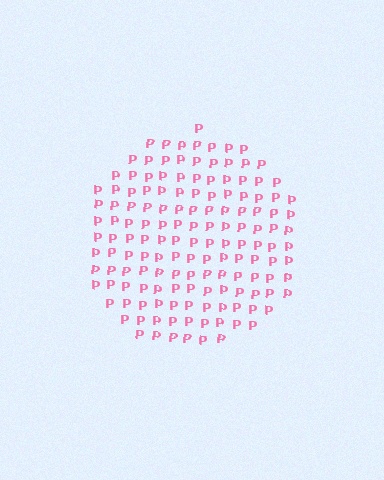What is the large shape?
The large shape is a circle.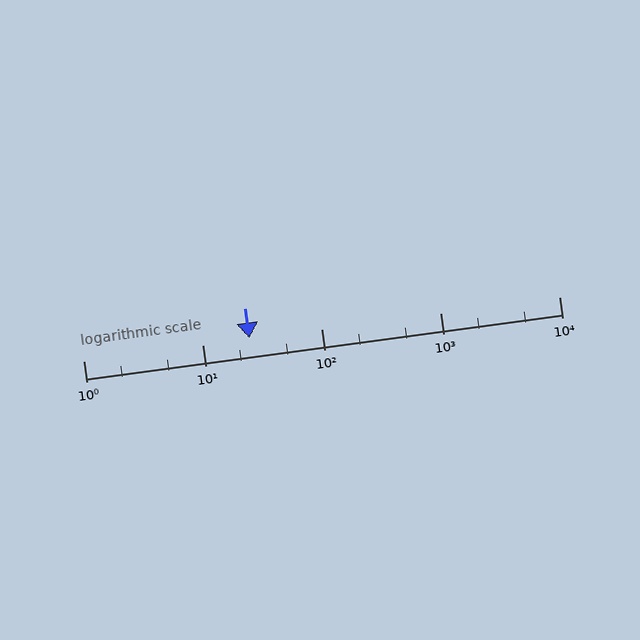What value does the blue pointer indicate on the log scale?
The pointer indicates approximately 25.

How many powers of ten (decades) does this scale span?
The scale spans 4 decades, from 1 to 10000.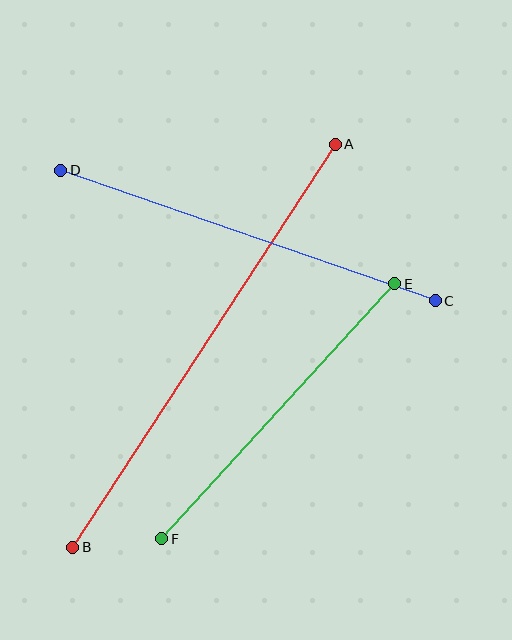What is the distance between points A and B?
The distance is approximately 481 pixels.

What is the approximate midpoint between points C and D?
The midpoint is at approximately (248, 235) pixels.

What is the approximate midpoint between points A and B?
The midpoint is at approximately (204, 346) pixels.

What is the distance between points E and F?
The distance is approximately 345 pixels.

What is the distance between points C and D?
The distance is approximately 397 pixels.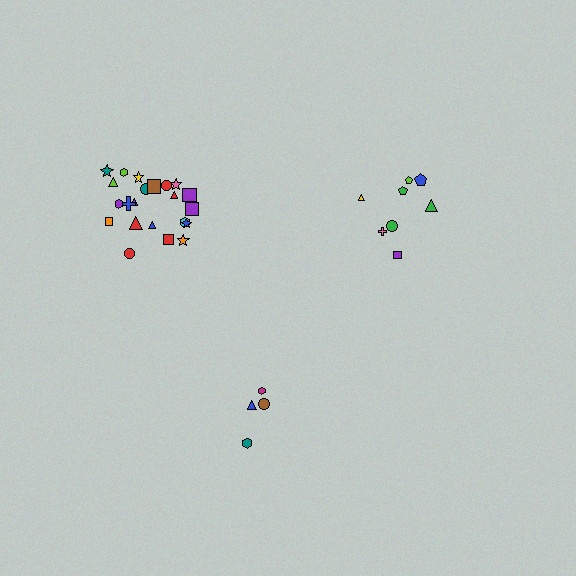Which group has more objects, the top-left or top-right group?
The top-left group.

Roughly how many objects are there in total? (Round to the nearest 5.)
Roughly 35 objects in total.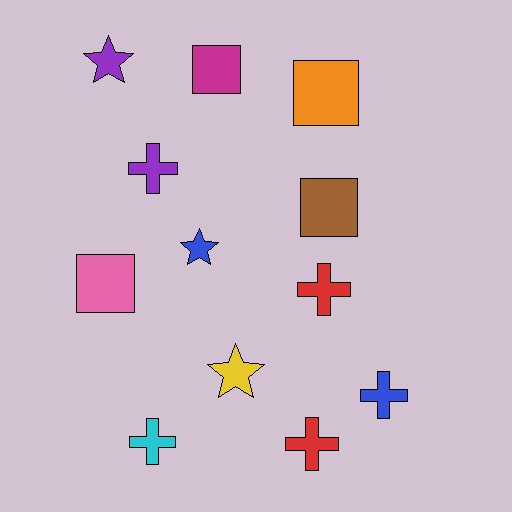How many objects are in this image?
There are 12 objects.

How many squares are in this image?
There are 4 squares.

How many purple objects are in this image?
There are 2 purple objects.